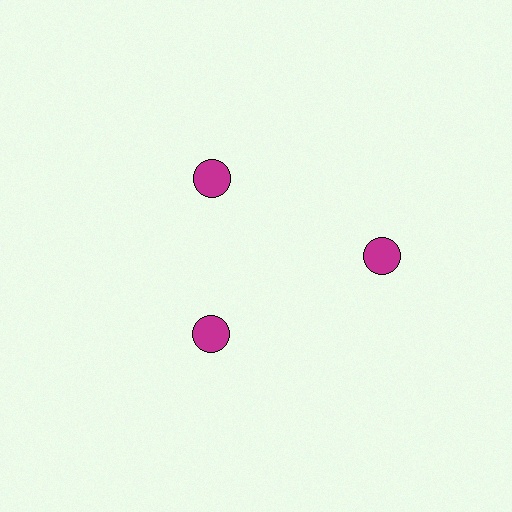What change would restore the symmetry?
The symmetry would be restored by moving it inward, back onto the ring so that all 3 circles sit at equal angles and equal distance from the center.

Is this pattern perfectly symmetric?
No. The 3 magenta circles are arranged in a ring, but one element near the 3 o'clock position is pushed outward from the center, breaking the 3-fold rotational symmetry.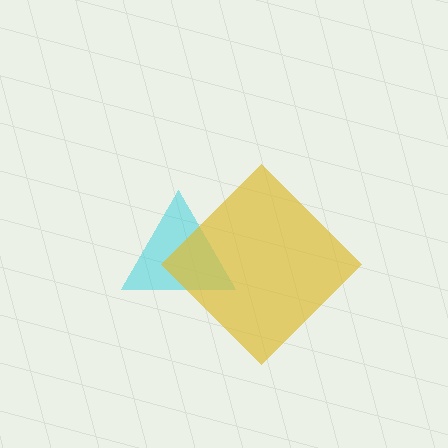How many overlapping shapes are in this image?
There are 2 overlapping shapes in the image.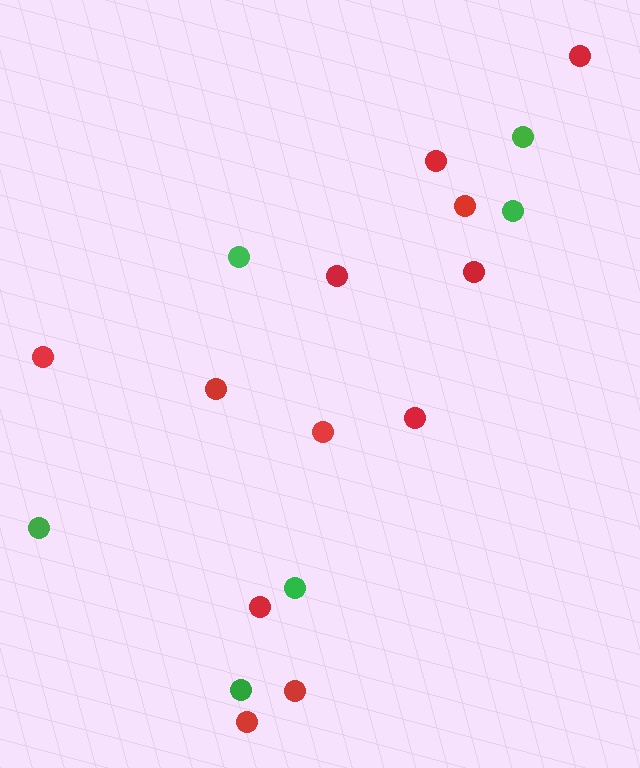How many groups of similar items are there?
There are 2 groups: one group of green circles (6) and one group of red circles (12).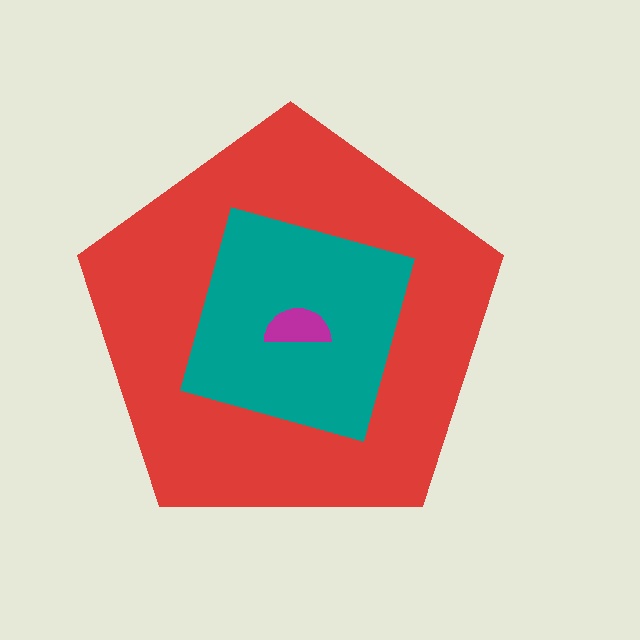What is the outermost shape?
The red pentagon.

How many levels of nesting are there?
3.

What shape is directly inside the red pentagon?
The teal diamond.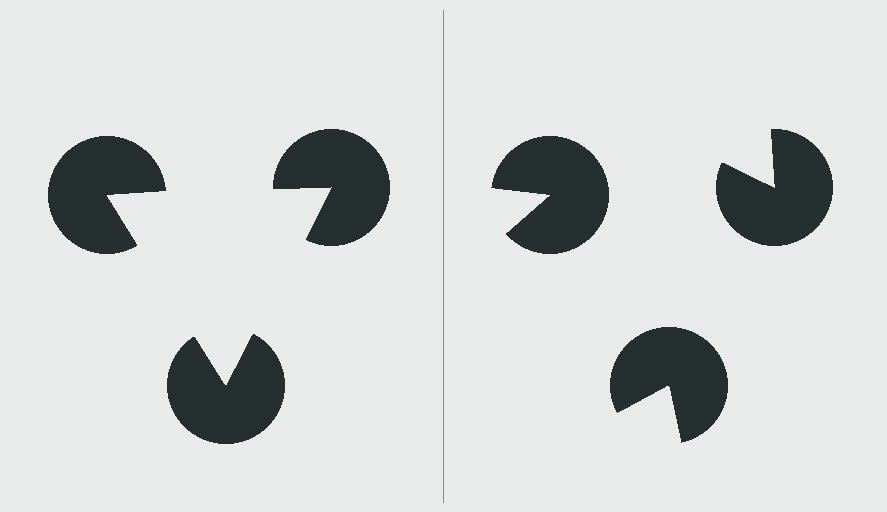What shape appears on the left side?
An illusory triangle.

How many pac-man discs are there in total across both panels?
6 — 3 on each side.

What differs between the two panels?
The pac-man discs are positioned identically on both sides; only the wedge orientations differ. On the left they align to a triangle; on the right they are misaligned.